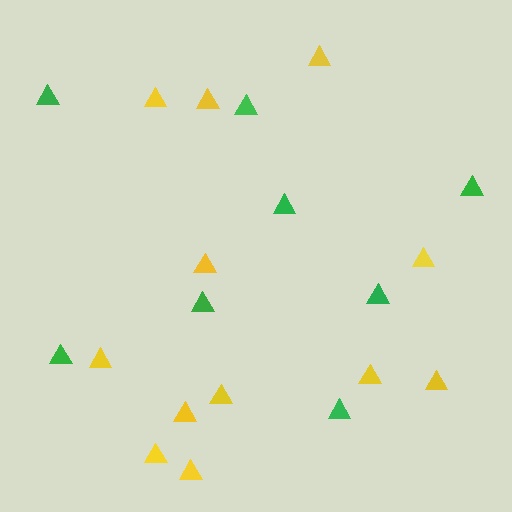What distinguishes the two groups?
There are 2 groups: one group of green triangles (8) and one group of yellow triangles (12).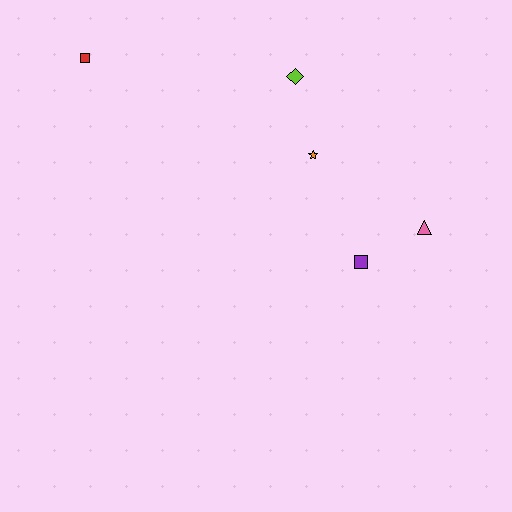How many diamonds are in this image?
There is 1 diamond.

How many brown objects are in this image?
There are no brown objects.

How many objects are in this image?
There are 5 objects.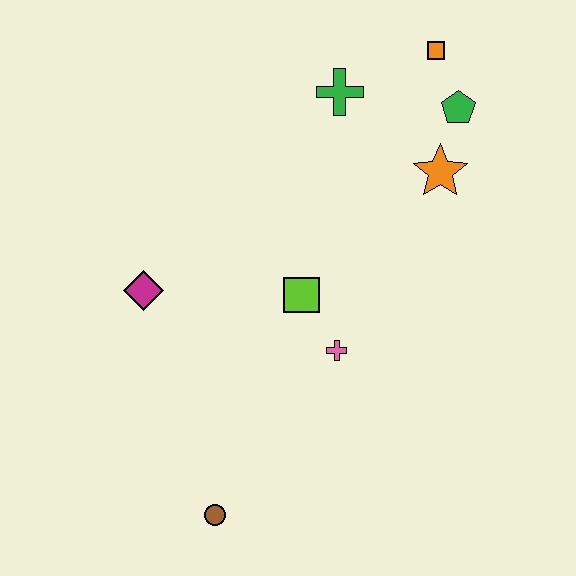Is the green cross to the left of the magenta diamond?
No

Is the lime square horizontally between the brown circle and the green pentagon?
Yes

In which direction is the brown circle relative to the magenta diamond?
The brown circle is below the magenta diamond.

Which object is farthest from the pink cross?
The orange square is farthest from the pink cross.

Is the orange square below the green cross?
No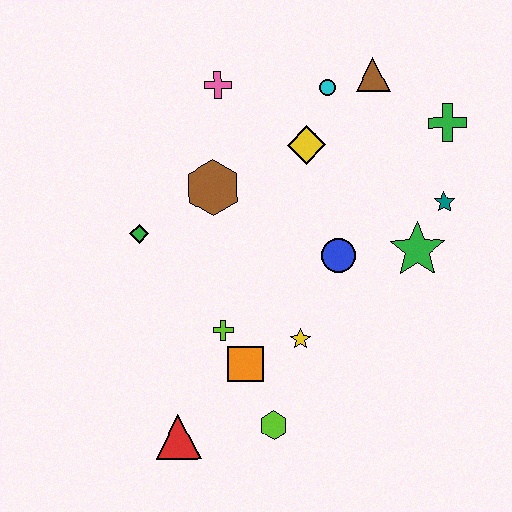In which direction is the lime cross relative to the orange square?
The lime cross is above the orange square.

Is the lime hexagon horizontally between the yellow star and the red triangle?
Yes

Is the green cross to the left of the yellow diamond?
No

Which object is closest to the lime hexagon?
The orange square is closest to the lime hexagon.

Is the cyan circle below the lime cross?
No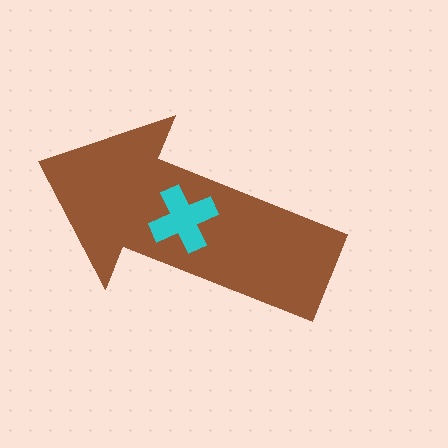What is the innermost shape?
The cyan cross.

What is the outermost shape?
The brown arrow.